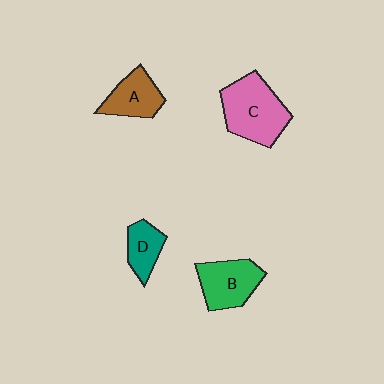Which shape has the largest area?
Shape C (pink).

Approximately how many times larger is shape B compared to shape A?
Approximately 1.2 times.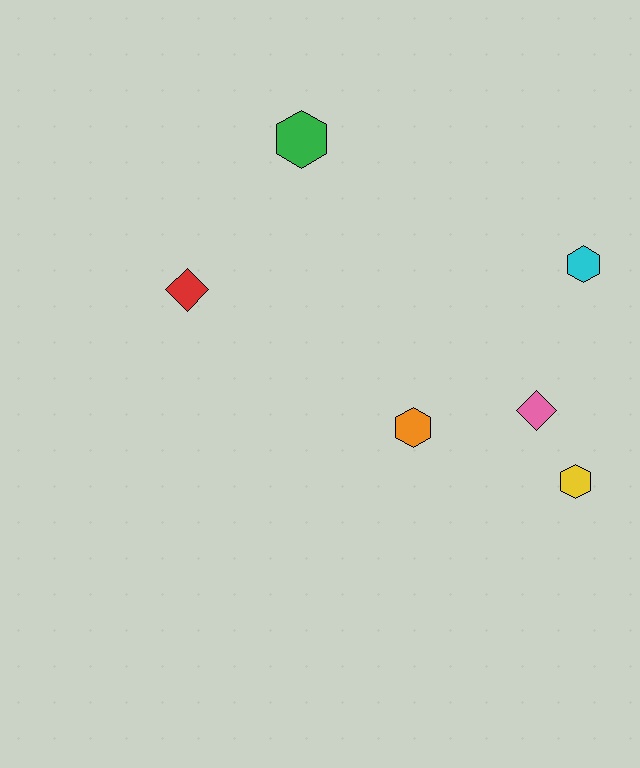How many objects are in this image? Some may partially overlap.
There are 6 objects.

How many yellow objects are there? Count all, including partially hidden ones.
There is 1 yellow object.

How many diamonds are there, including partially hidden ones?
There are 2 diamonds.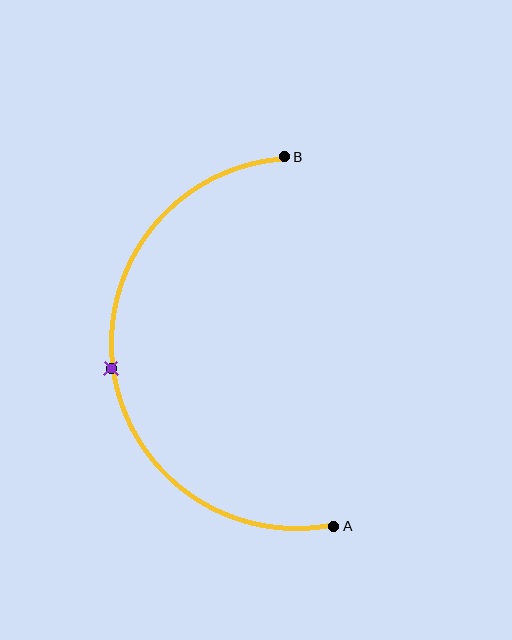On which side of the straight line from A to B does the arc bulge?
The arc bulges to the left of the straight line connecting A and B.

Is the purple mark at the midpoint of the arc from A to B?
Yes. The purple mark lies on the arc at equal arc-length from both A and B — it is the arc midpoint.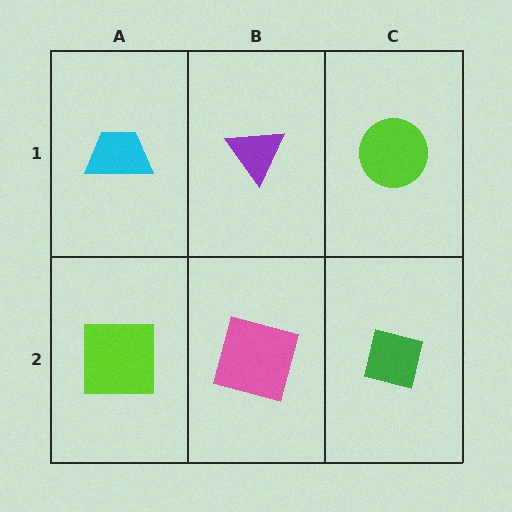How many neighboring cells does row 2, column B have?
3.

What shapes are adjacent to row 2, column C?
A lime circle (row 1, column C), a pink square (row 2, column B).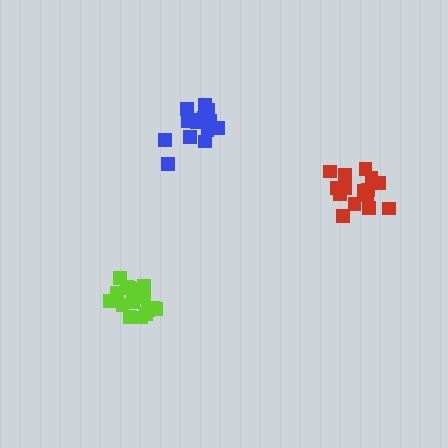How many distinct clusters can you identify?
There are 3 distinct clusters.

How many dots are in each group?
Group 1: 16 dots, Group 2: 18 dots, Group 3: 15 dots (49 total).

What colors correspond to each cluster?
The clusters are colored: lime, blue, red.